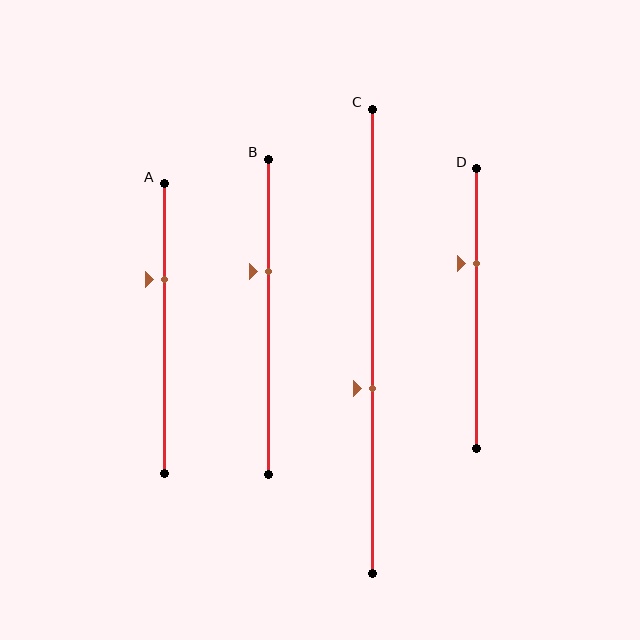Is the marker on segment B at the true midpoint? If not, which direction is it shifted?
No, the marker on segment B is shifted upward by about 14% of the segment length.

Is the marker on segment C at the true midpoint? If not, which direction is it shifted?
No, the marker on segment C is shifted downward by about 10% of the segment length.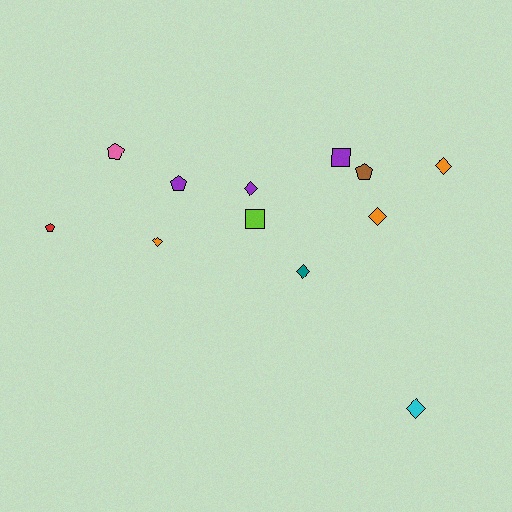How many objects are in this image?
There are 12 objects.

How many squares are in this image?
There are 2 squares.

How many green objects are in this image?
There are no green objects.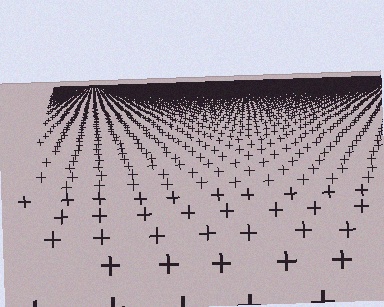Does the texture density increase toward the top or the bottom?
Density increases toward the top.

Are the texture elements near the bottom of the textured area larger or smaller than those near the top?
Larger. Near the bottom, elements are closer to the viewer and appear at a bigger on-screen size.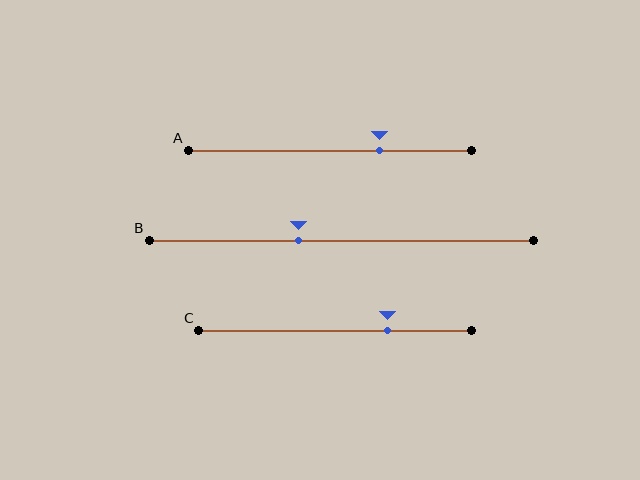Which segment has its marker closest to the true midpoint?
Segment B has its marker closest to the true midpoint.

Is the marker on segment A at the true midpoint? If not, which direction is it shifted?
No, the marker on segment A is shifted to the right by about 17% of the segment length.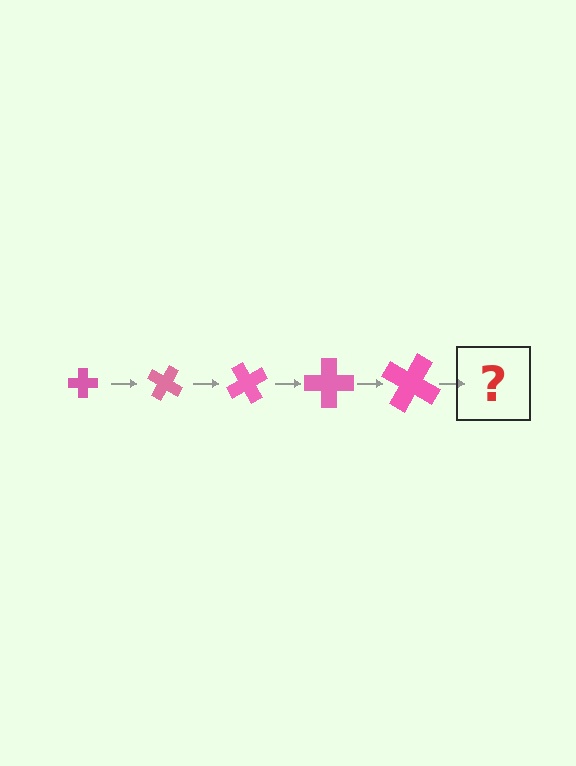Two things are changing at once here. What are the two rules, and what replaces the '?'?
The two rules are that the cross grows larger each step and it rotates 30 degrees each step. The '?' should be a cross, larger than the previous one and rotated 150 degrees from the start.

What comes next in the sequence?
The next element should be a cross, larger than the previous one and rotated 150 degrees from the start.